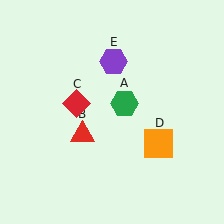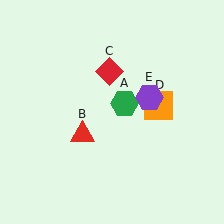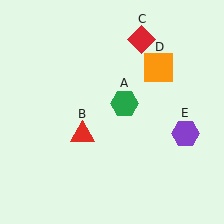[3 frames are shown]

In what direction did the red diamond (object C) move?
The red diamond (object C) moved up and to the right.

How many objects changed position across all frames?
3 objects changed position: red diamond (object C), orange square (object D), purple hexagon (object E).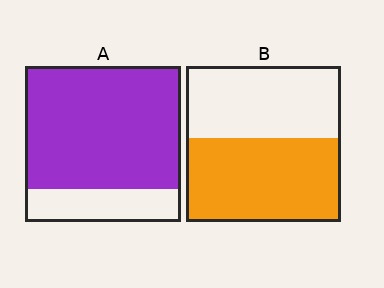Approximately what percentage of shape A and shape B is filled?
A is approximately 80% and B is approximately 55%.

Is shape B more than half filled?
Roughly half.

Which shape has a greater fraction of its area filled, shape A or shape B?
Shape A.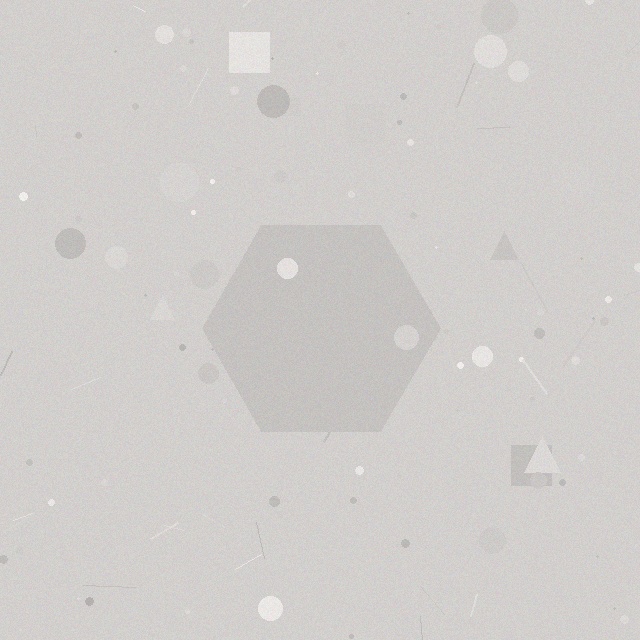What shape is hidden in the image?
A hexagon is hidden in the image.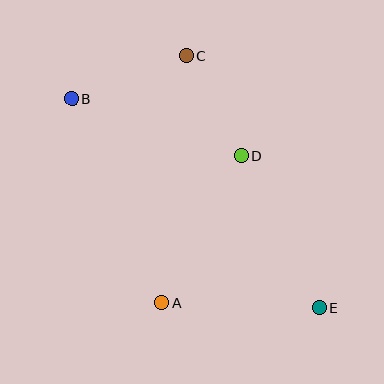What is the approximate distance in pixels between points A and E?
The distance between A and E is approximately 157 pixels.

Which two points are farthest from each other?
Points B and E are farthest from each other.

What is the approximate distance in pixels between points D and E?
The distance between D and E is approximately 171 pixels.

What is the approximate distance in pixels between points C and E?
The distance between C and E is approximately 285 pixels.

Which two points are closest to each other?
Points C and D are closest to each other.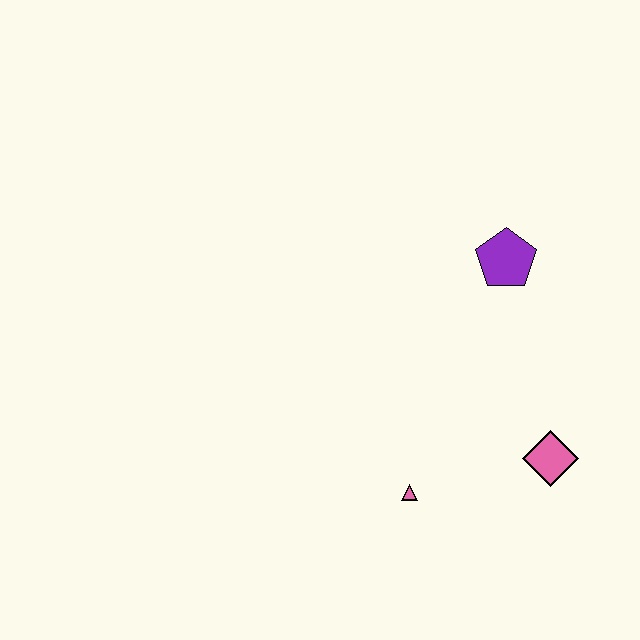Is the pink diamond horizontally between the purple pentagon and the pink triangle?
No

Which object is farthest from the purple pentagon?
The pink triangle is farthest from the purple pentagon.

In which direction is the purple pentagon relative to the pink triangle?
The purple pentagon is above the pink triangle.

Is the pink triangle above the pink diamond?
No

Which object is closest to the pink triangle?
The pink diamond is closest to the pink triangle.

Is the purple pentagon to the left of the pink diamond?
Yes